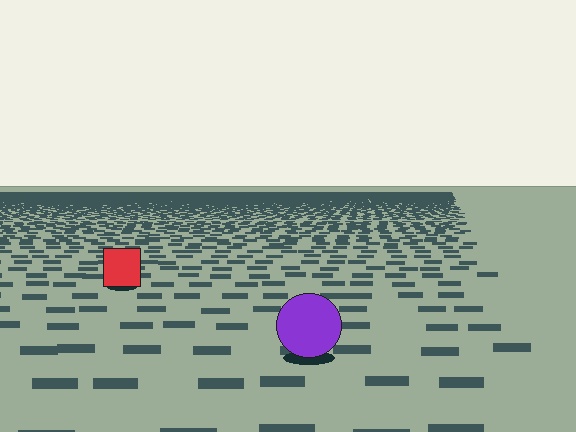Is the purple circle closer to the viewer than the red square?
Yes. The purple circle is closer — you can tell from the texture gradient: the ground texture is coarser near it.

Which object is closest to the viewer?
The purple circle is closest. The texture marks near it are larger and more spread out.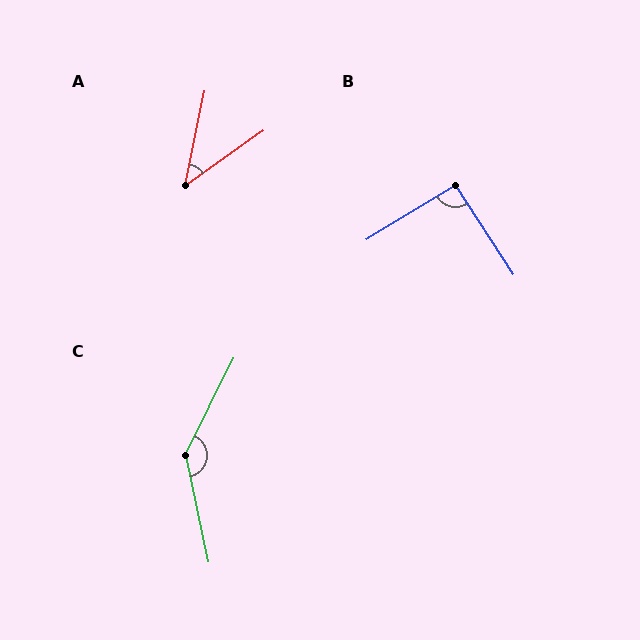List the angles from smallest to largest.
A (43°), B (92°), C (142°).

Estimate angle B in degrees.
Approximately 92 degrees.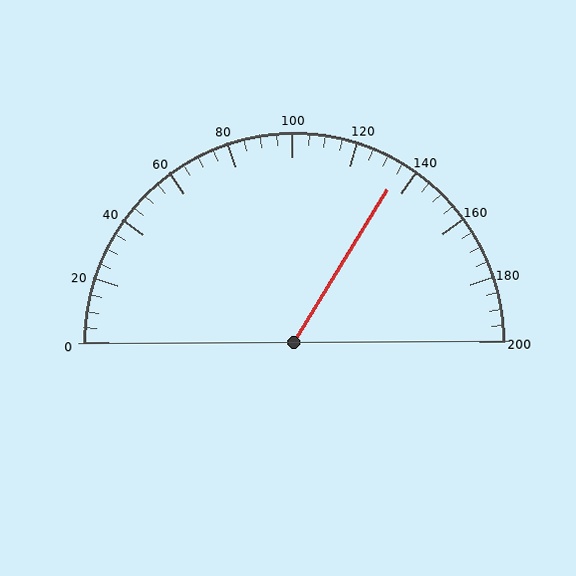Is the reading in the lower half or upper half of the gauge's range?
The reading is in the upper half of the range (0 to 200).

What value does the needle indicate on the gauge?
The needle indicates approximately 135.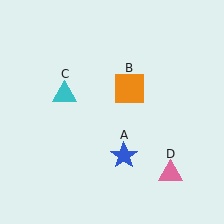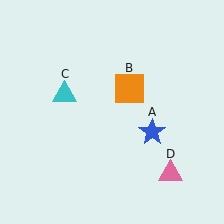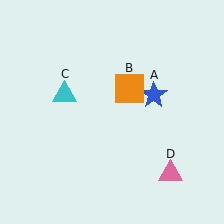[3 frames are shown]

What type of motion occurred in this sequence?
The blue star (object A) rotated counterclockwise around the center of the scene.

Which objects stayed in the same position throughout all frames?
Orange square (object B) and cyan triangle (object C) and pink triangle (object D) remained stationary.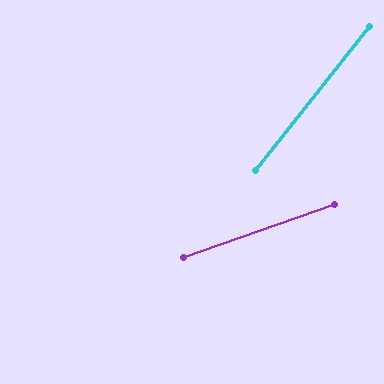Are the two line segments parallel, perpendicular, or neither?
Neither parallel nor perpendicular — they differ by about 32°.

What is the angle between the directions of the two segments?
Approximately 32 degrees.